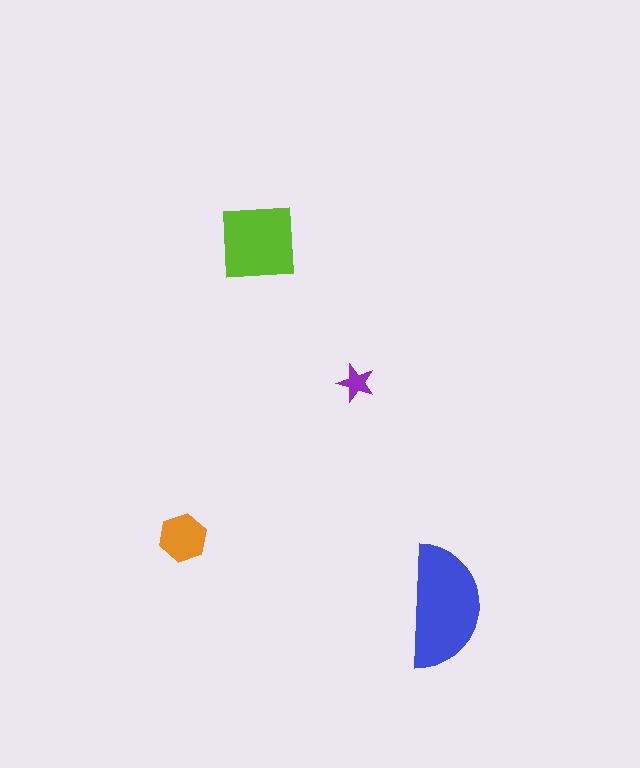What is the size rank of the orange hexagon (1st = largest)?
3rd.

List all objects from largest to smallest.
The blue semicircle, the lime square, the orange hexagon, the purple star.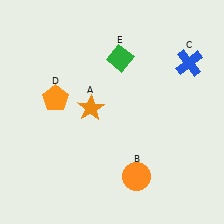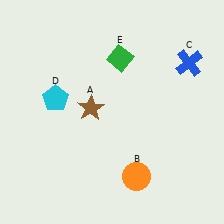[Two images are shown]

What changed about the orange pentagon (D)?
In Image 1, D is orange. In Image 2, it changed to cyan.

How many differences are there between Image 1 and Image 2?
There are 2 differences between the two images.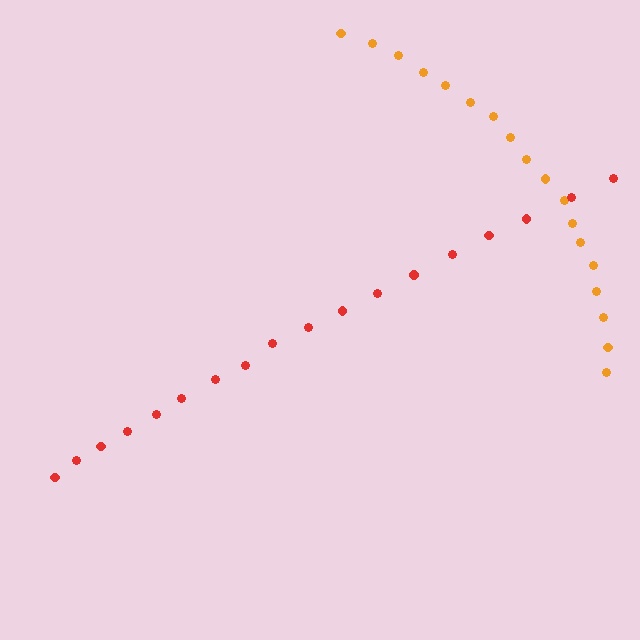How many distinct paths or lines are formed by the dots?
There are 2 distinct paths.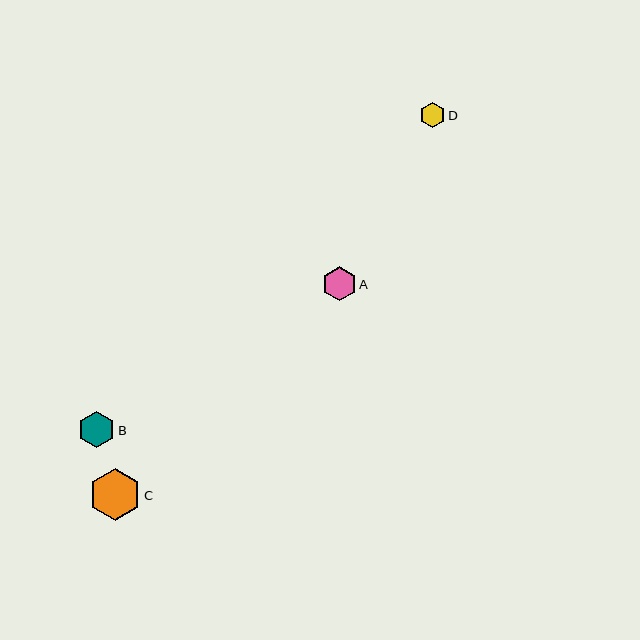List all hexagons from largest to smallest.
From largest to smallest: C, B, A, D.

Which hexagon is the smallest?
Hexagon D is the smallest with a size of approximately 25 pixels.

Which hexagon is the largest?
Hexagon C is the largest with a size of approximately 51 pixels.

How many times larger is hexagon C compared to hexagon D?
Hexagon C is approximately 2.1 times the size of hexagon D.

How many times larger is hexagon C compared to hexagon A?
Hexagon C is approximately 1.5 times the size of hexagon A.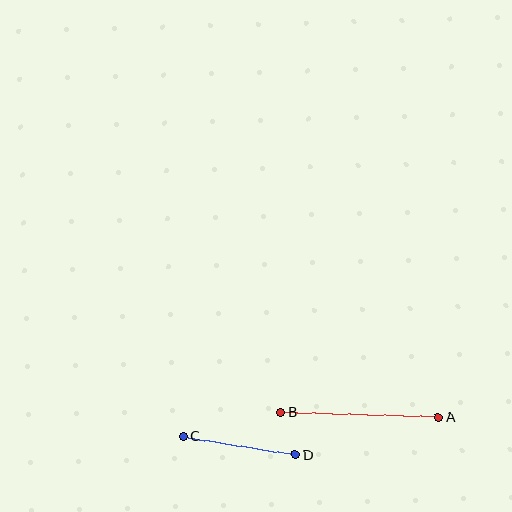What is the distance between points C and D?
The distance is approximately 114 pixels.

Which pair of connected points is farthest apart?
Points A and B are farthest apart.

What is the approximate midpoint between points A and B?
The midpoint is at approximately (360, 415) pixels.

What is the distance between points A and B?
The distance is approximately 157 pixels.